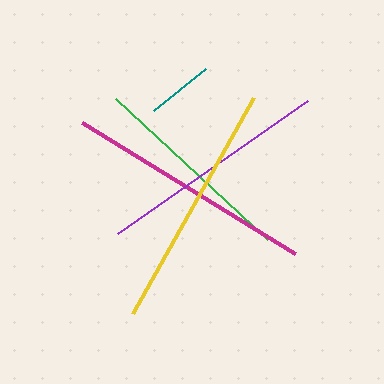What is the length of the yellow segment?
The yellow segment is approximately 247 pixels long.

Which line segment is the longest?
The magenta line is the longest at approximately 250 pixels.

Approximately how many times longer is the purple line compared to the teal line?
The purple line is approximately 3.5 times the length of the teal line.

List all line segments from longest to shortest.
From longest to shortest: magenta, yellow, purple, green, teal.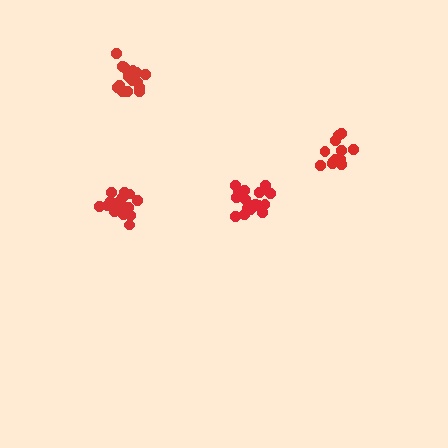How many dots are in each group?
Group 1: 18 dots, Group 2: 18 dots, Group 3: 18 dots, Group 4: 13 dots (67 total).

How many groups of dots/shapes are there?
There are 4 groups.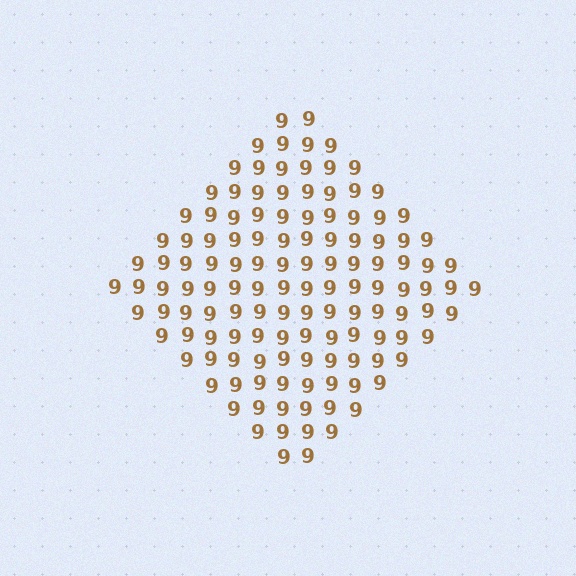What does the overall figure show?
The overall figure shows a diamond.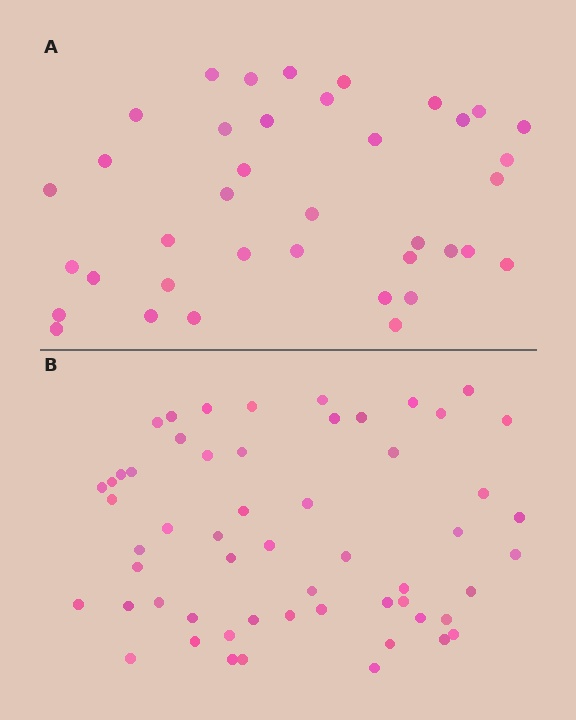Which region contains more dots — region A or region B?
Region B (the bottom region) has more dots.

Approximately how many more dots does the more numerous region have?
Region B has approximately 20 more dots than region A.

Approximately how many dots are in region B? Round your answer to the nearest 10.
About 60 dots. (The exact count is 56, which rounds to 60.)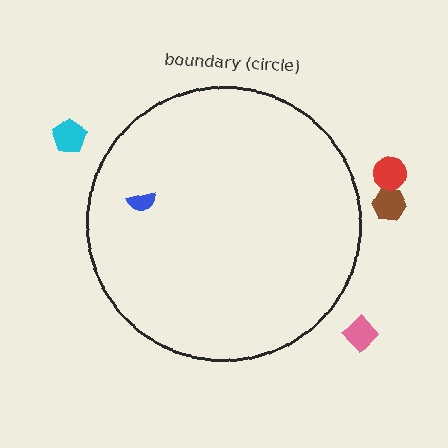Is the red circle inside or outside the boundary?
Outside.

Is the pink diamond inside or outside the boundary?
Outside.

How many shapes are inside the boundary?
1 inside, 4 outside.